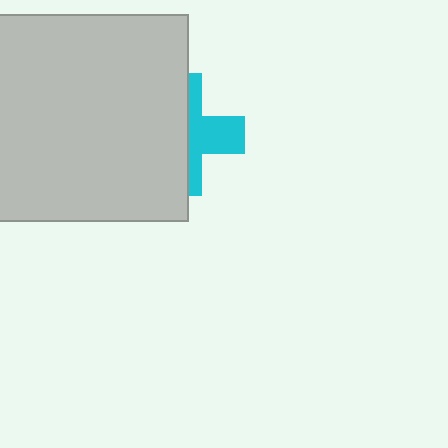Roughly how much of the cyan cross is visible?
A small part of it is visible (roughly 41%).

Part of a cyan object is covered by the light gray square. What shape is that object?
It is a cross.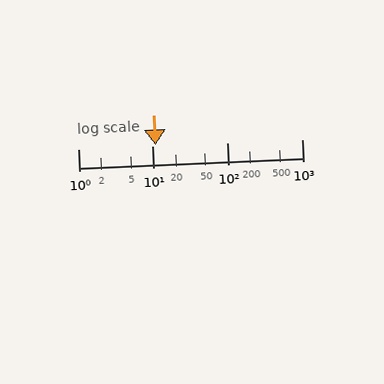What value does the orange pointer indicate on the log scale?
The pointer indicates approximately 11.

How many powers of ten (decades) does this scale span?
The scale spans 3 decades, from 1 to 1000.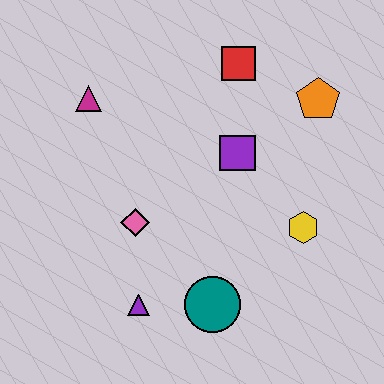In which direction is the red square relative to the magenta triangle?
The red square is to the right of the magenta triangle.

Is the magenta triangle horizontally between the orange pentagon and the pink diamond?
No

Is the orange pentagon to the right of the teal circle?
Yes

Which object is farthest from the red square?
The purple triangle is farthest from the red square.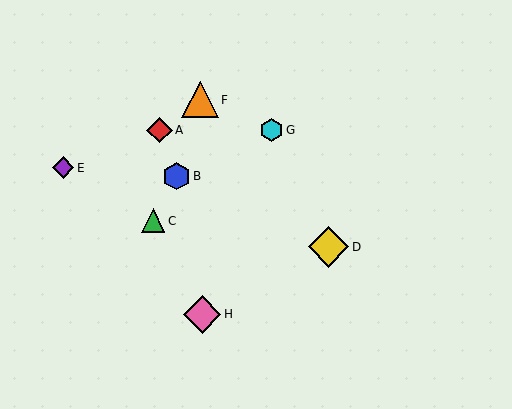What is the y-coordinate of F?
Object F is at y≈100.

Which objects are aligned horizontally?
Objects A, G are aligned horizontally.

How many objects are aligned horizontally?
2 objects (A, G) are aligned horizontally.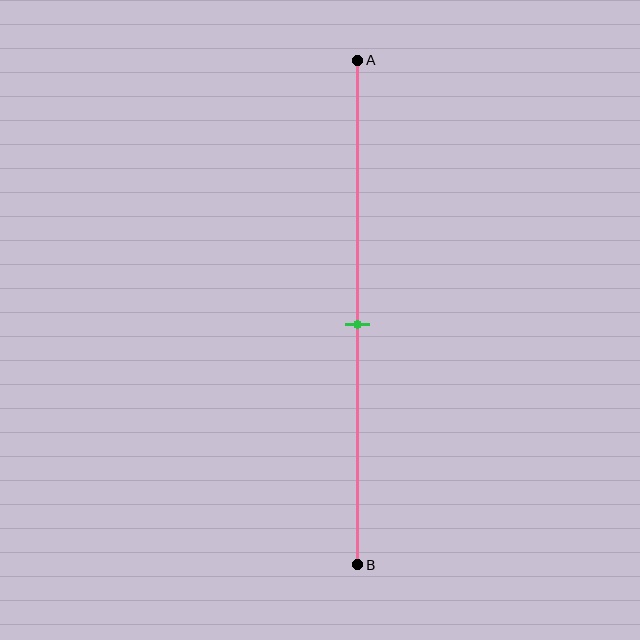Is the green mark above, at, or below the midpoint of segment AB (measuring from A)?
The green mark is approximately at the midpoint of segment AB.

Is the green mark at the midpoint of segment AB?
Yes, the mark is approximately at the midpoint.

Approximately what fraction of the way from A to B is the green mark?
The green mark is approximately 50% of the way from A to B.